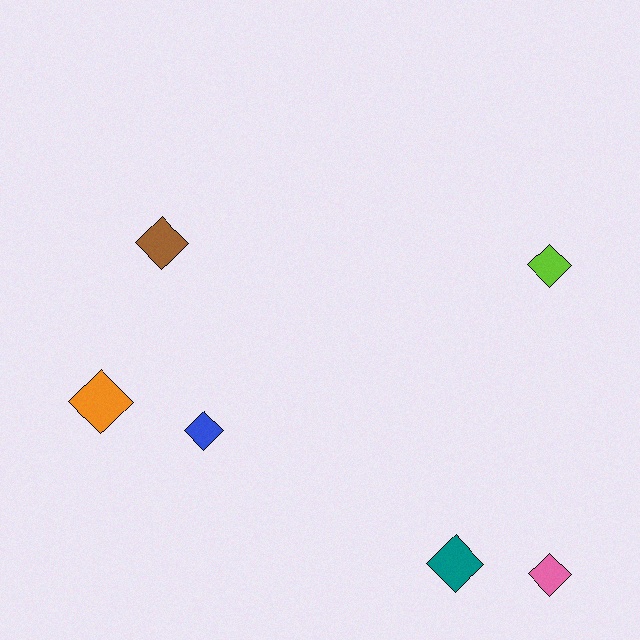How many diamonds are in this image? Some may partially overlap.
There are 6 diamonds.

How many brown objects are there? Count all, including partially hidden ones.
There is 1 brown object.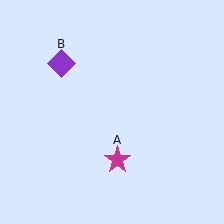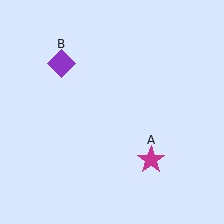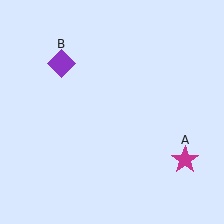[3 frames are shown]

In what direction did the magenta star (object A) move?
The magenta star (object A) moved right.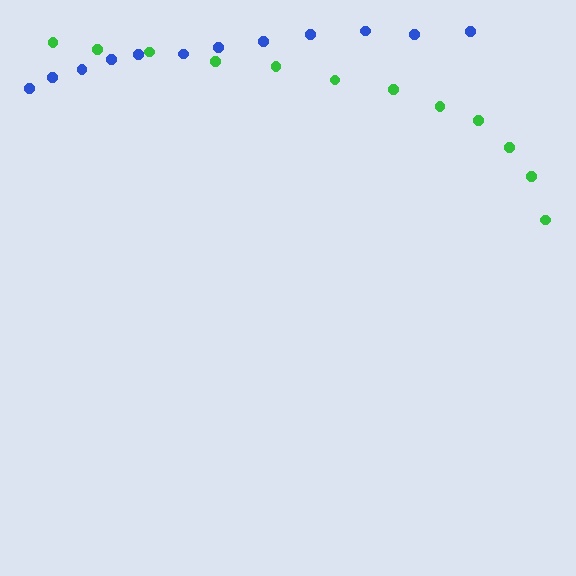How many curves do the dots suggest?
There are 2 distinct paths.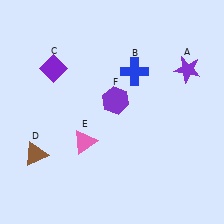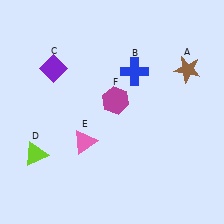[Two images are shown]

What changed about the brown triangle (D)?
In Image 1, D is brown. In Image 2, it changed to lime.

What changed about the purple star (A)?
In Image 1, A is purple. In Image 2, it changed to brown.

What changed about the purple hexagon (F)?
In Image 1, F is purple. In Image 2, it changed to magenta.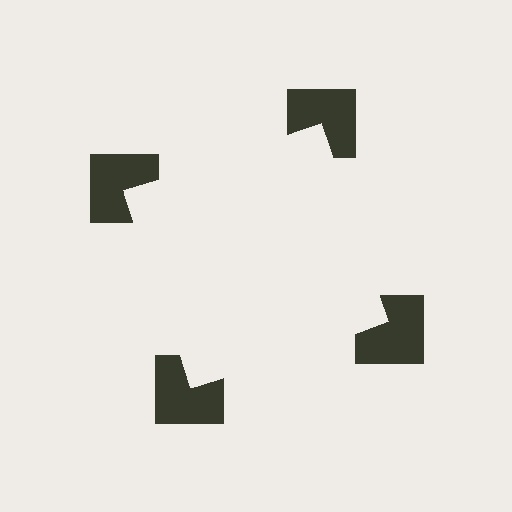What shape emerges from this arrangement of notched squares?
An illusory square — its edges are inferred from the aligned wedge cuts in the notched squares, not physically drawn.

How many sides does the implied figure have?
4 sides.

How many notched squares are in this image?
There are 4 — one at each vertex of the illusory square.